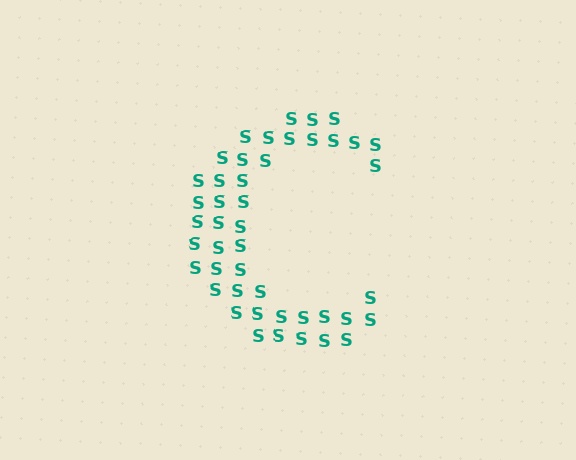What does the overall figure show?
The overall figure shows the letter C.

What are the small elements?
The small elements are letter S's.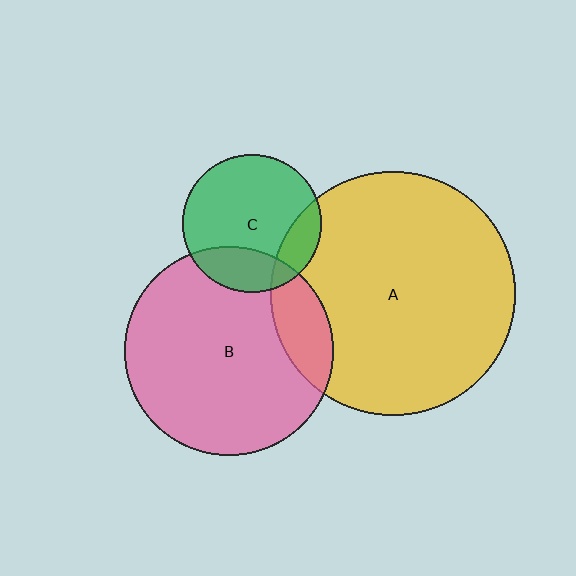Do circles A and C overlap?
Yes.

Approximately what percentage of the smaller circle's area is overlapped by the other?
Approximately 15%.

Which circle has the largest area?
Circle A (yellow).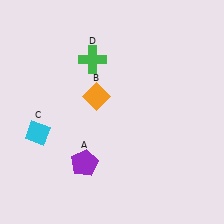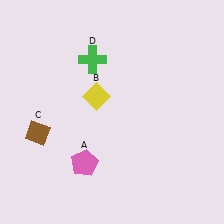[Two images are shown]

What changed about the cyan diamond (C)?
In Image 1, C is cyan. In Image 2, it changed to brown.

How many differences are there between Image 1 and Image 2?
There are 3 differences between the two images.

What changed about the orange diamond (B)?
In Image 1, B is orange. In Image 2, it changed to yellow.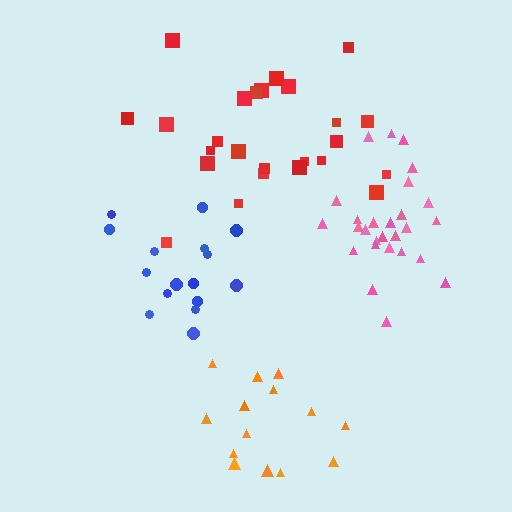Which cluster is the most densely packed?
Pink.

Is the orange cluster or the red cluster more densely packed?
Orange.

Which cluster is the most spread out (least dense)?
Red.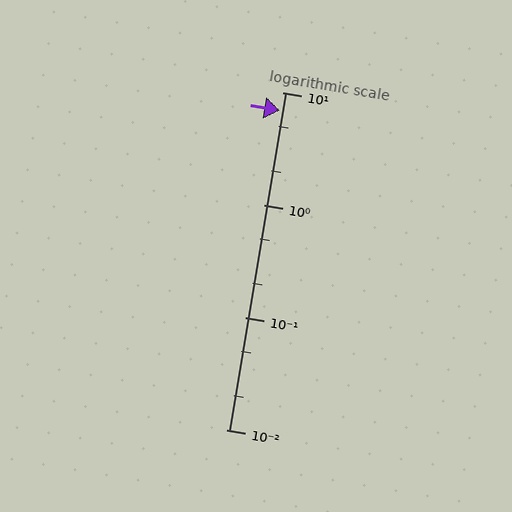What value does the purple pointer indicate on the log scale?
The pointer indicates approximately 6.9.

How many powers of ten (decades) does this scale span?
The scale spans 3 decades, from 0.01 to 10.